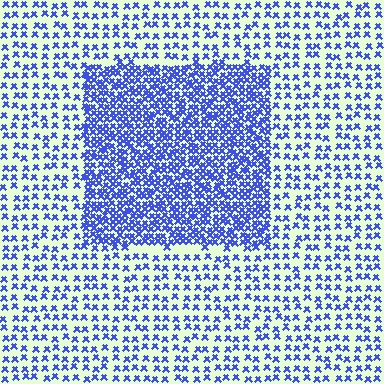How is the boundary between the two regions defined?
The boundary is defined by a change in element density (approximately 2.4x ratio). All elements are the same color, size, and shape.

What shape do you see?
I see a rectangle.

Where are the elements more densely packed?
The elements are more densely packed inside the rectangle boundary.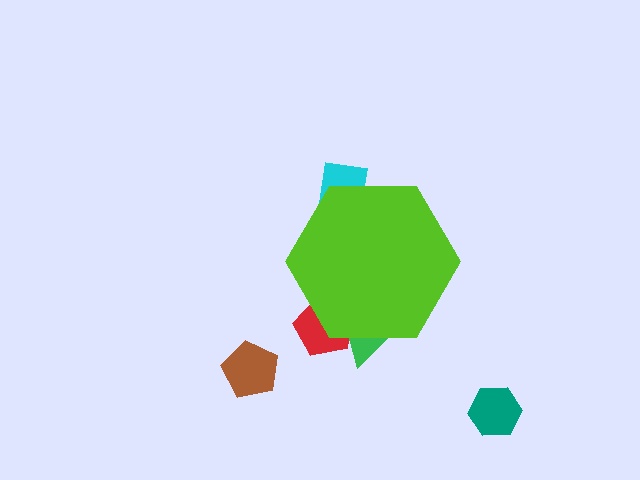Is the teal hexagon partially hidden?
No, the teal hexagon is fully visible.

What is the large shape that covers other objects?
A lime hexagon.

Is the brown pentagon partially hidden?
No, the brown pentagon is fully visible.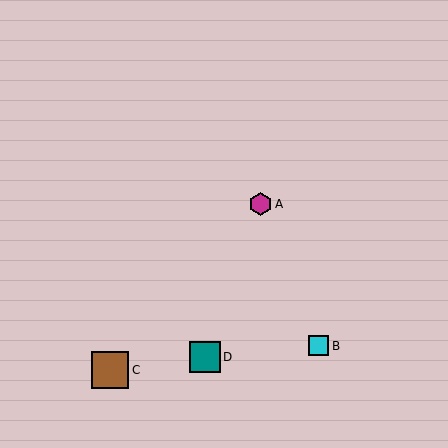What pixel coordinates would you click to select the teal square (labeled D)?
Click at (205, 357) to select the teal square D.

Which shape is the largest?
The brown square (labeled C) is the largest.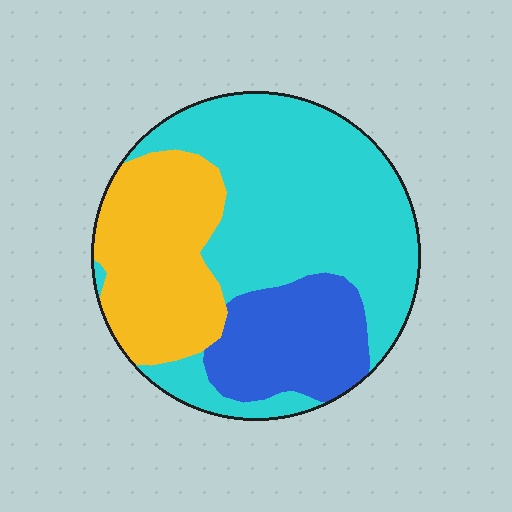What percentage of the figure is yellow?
Yellow takes up about one quarter (1/4) of the figure.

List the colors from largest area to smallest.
From largest to smallest: cyan, yellow, blue.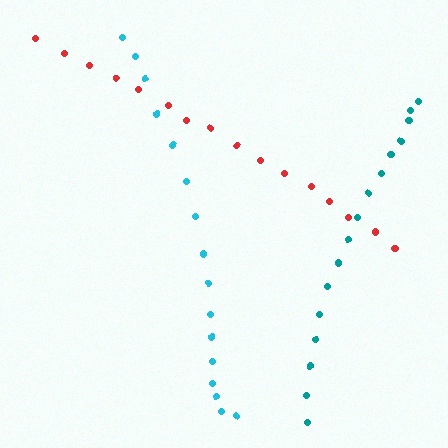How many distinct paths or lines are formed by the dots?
There are 3 distinct paths.